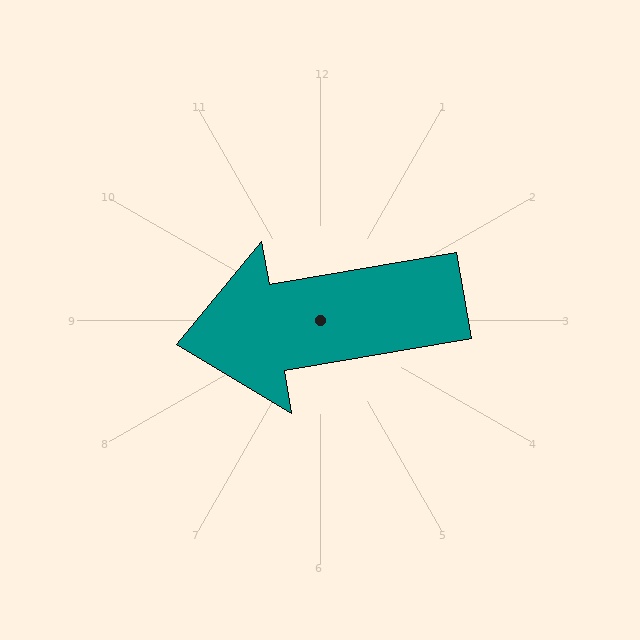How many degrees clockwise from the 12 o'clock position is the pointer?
Approximately 260 degrees.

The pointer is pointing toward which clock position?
Roughly 9 o'clock.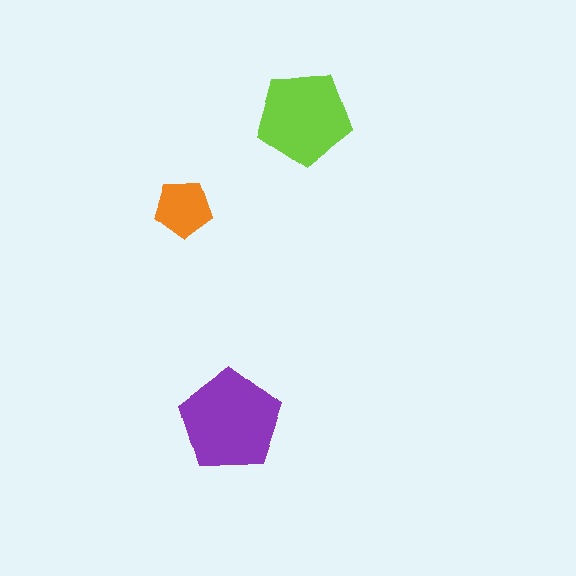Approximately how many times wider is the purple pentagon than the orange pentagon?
About 2 times wider.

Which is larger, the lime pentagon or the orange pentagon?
The lime one.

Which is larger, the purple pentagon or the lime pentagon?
The purple one.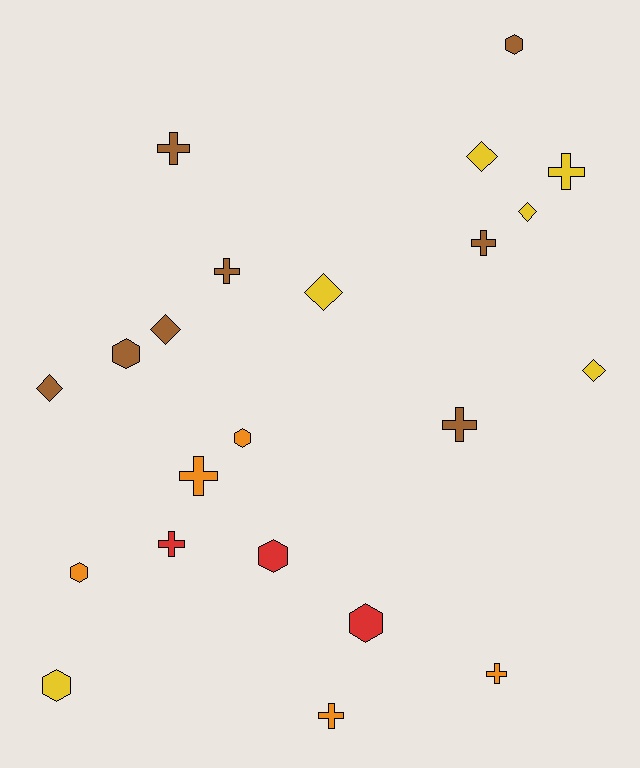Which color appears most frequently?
Brown, with 8 objects.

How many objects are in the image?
There are 22 objects.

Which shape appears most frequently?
Cross, with 9 objects.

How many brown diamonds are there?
There are 2 brown diamonds.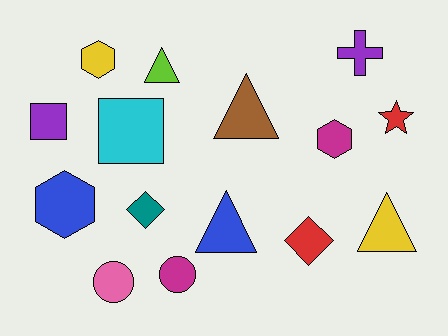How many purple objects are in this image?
There are 2 purple objects.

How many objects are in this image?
There are 15 objects.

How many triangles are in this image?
There are 4 triangles.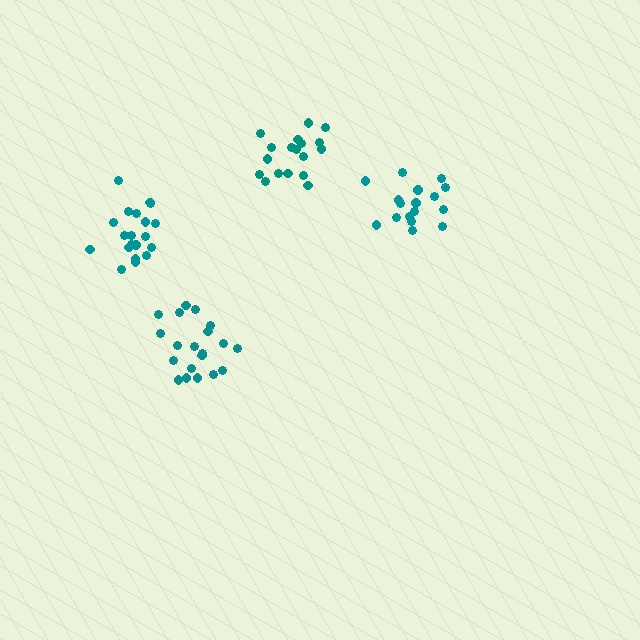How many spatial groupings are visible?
There are 4 spatial groupings.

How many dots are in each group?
Group 1: 17 dots, Group 2: 18 dots, Group 3: 20 dots, Group 4: 20 dots (75 total).